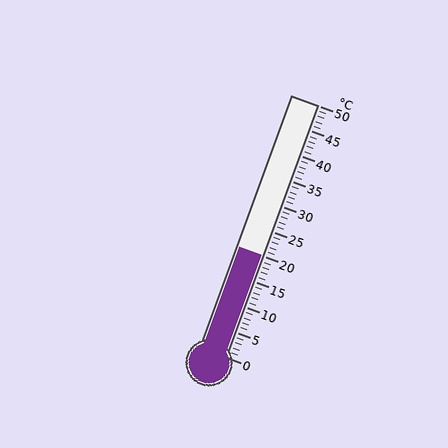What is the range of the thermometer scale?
The thermometer scale ranges from 0°C to 50°C.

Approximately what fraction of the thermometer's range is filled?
The thermometer is filled to approximately 40% of its range.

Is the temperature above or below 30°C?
The temperature is below 30°C.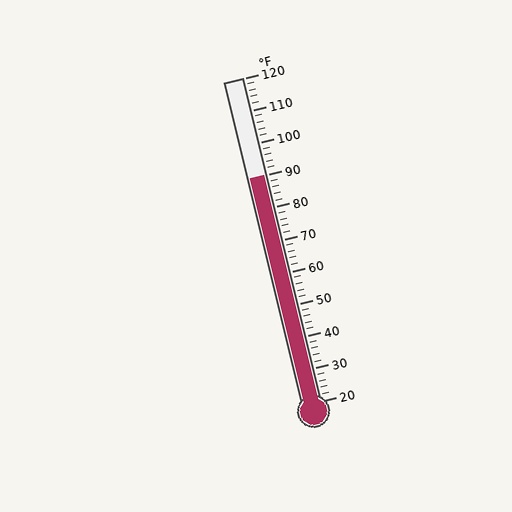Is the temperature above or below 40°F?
The temperature is above 40°F.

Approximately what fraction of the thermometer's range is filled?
The thermometer is filled to approximately 70% of its range.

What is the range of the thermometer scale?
The thermometer scale ranges from 20°F to 120°F.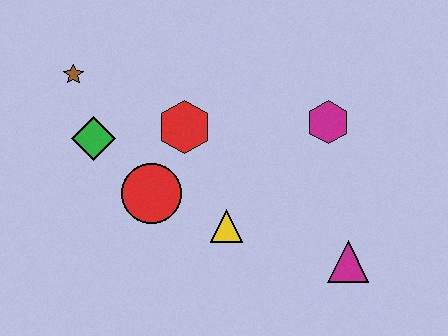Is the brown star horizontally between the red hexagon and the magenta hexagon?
No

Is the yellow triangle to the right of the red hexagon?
Yes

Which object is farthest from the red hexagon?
The magenta triangle is farthest from the red hexagon.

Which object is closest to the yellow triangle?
The red circle is closest to the yellow triangle.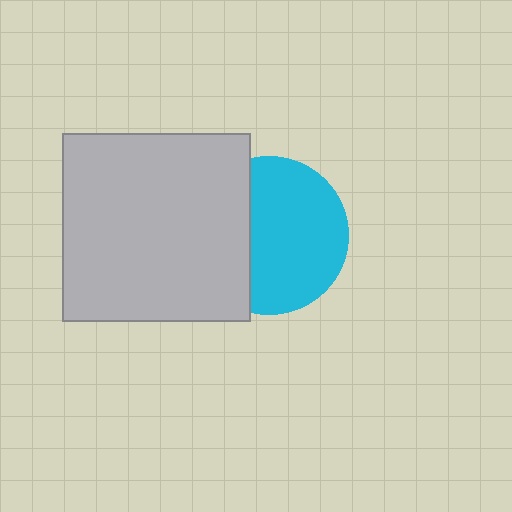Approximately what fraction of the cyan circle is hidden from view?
Roughly 36% of the cyan circle is hidden behind the light gray square.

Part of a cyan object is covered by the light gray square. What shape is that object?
It is a circle.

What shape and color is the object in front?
The object in front is a light gray square.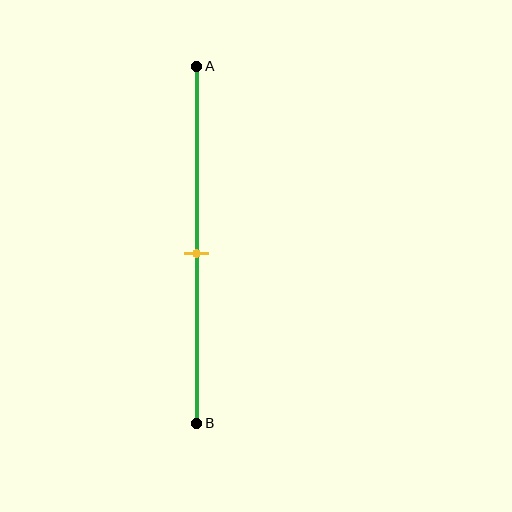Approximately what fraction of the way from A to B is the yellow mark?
The yellow mark is approximately 50% of the way from A to B.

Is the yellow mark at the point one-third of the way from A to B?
No, the mark is at about 50% from A, not at the 33% one-third point.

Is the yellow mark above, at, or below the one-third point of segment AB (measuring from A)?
The yellow mark is below the one-third point of segment AB.